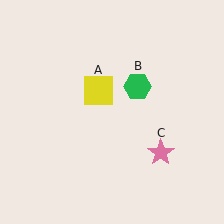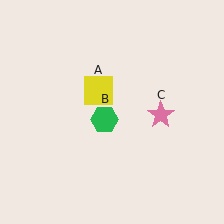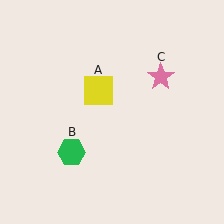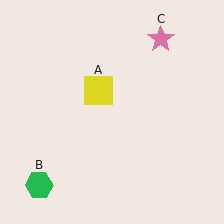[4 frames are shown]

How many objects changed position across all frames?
2 objects changed position: green hexagon (object B), pink star (object C).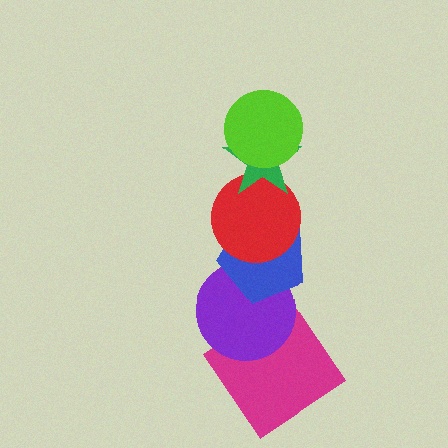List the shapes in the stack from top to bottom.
From top to bottom: the lime circle, the green star, the red circle, the blue pentagon, the purple circle, the magenta diamond.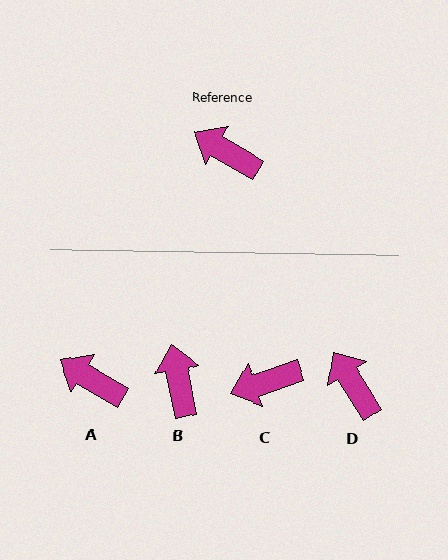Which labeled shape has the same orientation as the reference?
A.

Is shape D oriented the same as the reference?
No, it is off by about 27 degrees.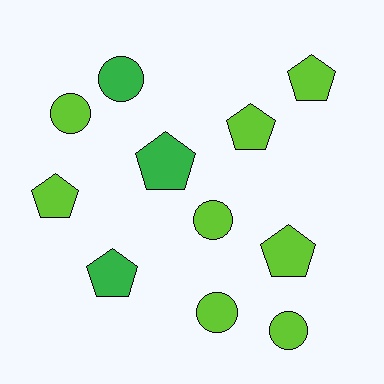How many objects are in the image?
There are 11 objects.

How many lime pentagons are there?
There are 4 lime pentagons.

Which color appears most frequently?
Lime, with 8 objects.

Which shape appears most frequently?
Pentagon, with 6 objects.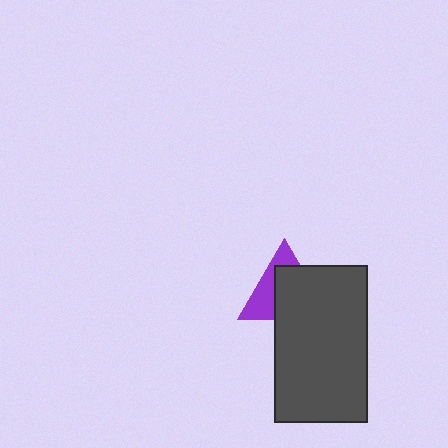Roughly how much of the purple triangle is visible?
A small part of it is visible (roughly 40%).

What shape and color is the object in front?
The object in front is a dark gray rectangle.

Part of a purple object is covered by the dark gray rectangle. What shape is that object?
It is a triangle.